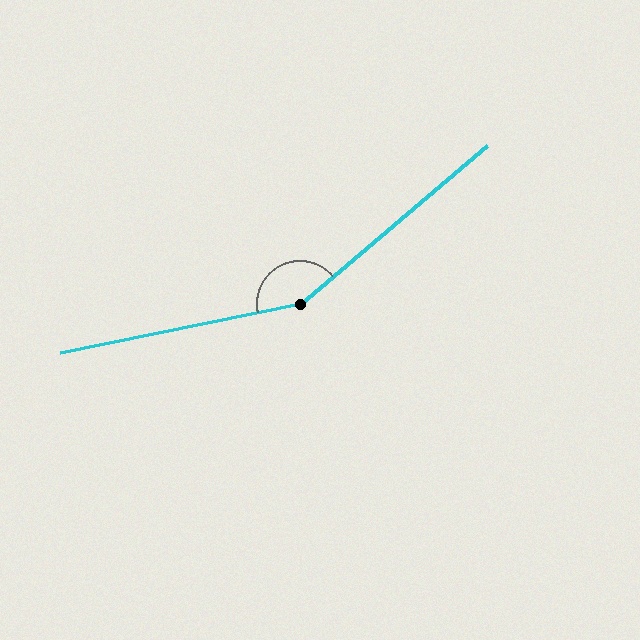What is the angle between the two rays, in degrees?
Approximately 151 degrees.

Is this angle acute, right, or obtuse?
It is obtuse.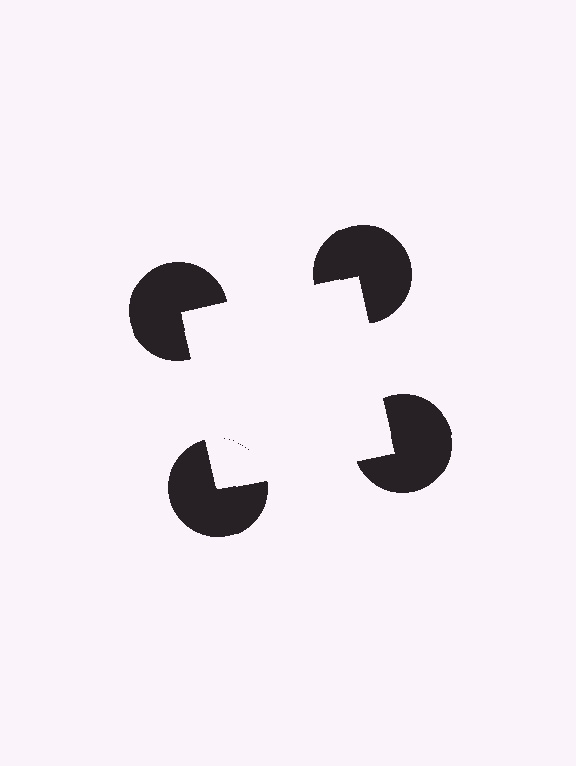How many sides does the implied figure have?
4 sides.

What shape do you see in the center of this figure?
An illusory square — its edges are inferred from the aligned wedge cuts in the pac-man discs, not physically drawn.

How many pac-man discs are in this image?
There are 4 — one at each vertex of the illusory square.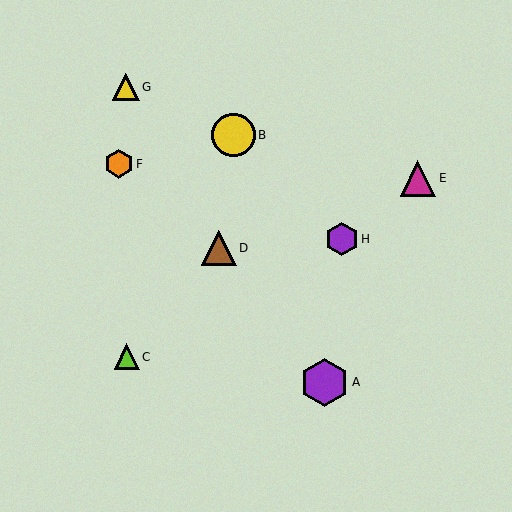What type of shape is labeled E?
Shape E is a magenta triangle.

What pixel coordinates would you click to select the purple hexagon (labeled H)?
Click at (342, 239) to select the purple hexagon H.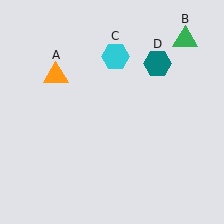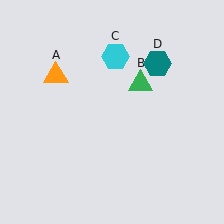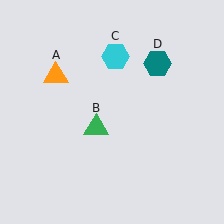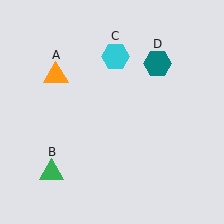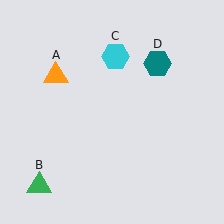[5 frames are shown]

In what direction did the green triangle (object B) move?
The green triangle (object B) moved down and to the left.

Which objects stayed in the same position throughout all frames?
Orange triangle (object A) and cyan hexagon (object C) and teal hexagon (object D) remained stationary.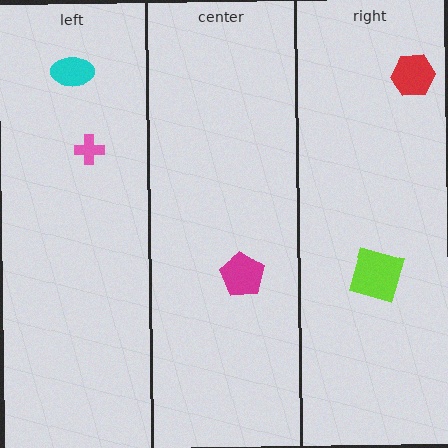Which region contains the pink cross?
The left region.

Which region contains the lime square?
The right region.